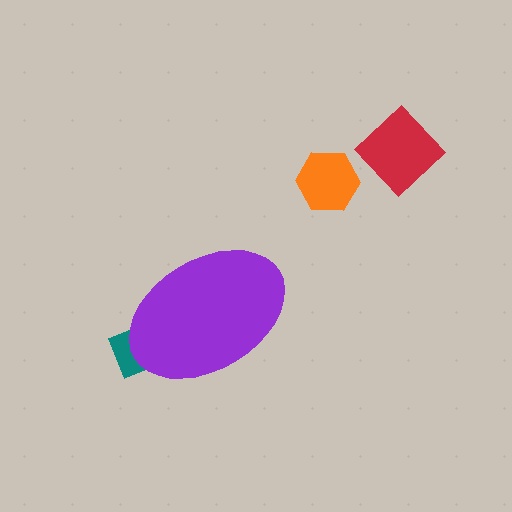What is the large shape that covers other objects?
A purple ellipse.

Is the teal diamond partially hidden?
Yes, the teal diamond is partially hidden behind the purple ellipse.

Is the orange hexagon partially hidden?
No, the orange hexagon is fully visible.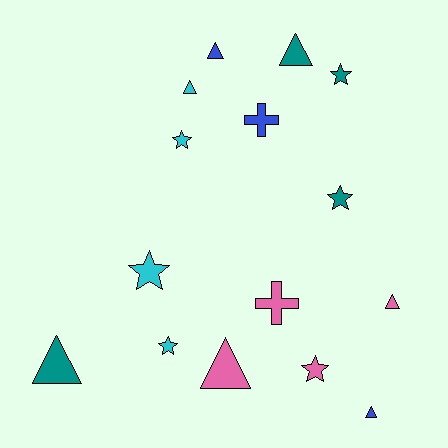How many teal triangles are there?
There are 2 teal triangles.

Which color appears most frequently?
Cyan, with 4 objects.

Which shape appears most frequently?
Triangle, with 7 objects.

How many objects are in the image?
There are 15 objects.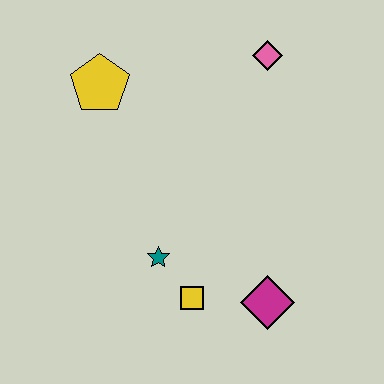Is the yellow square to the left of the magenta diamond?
Yes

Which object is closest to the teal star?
The yellow square is closest to the teal star.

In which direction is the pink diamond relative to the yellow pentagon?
The pink diamond is to the right of the yellow pentagon.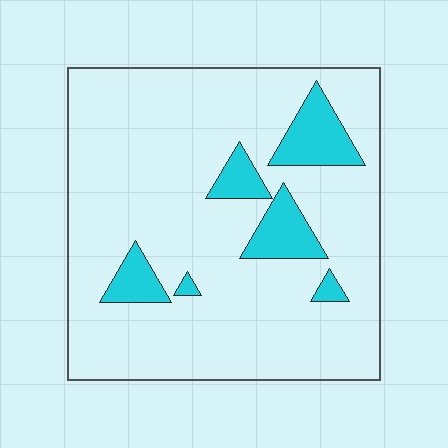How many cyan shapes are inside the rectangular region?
6.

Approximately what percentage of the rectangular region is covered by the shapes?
Approximately 15%.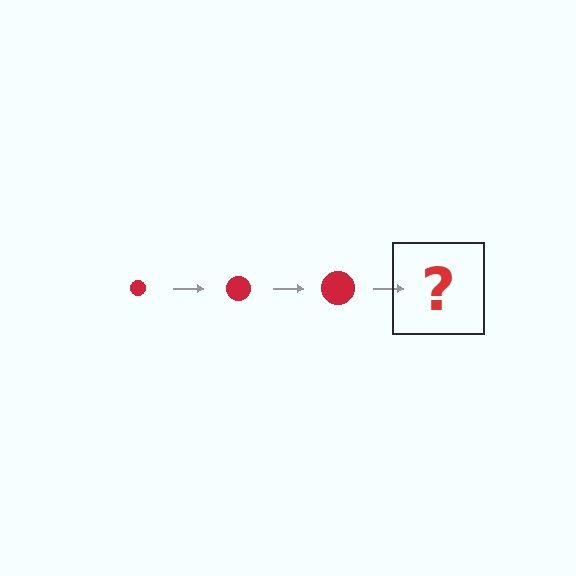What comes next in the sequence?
The next element should be a red circle, larger than the previous one.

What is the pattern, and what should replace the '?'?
The pattern is that the circle gets progressively larger each step. The '?' should be a red circle, larger than the previous one.